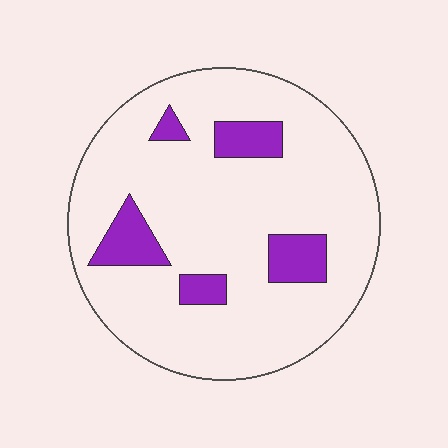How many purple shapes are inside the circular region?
5.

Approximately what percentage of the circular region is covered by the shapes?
Approximately 15%.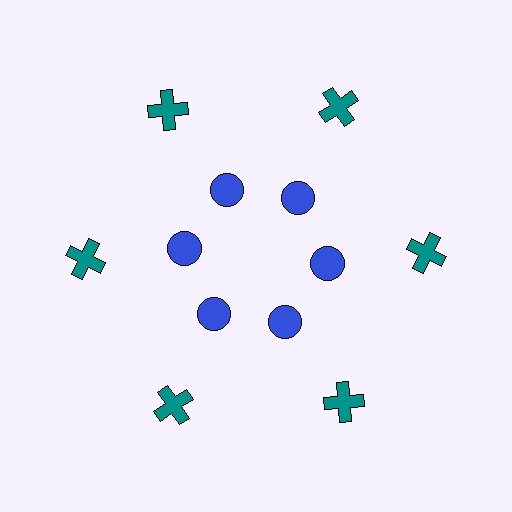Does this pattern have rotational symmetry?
Yes, this pattern has 6-fold rotational symmetry. It looks the same after rotating 60 degrees around the center.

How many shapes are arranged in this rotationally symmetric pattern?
There are 12 shapes, arranged in 6 groups of 2.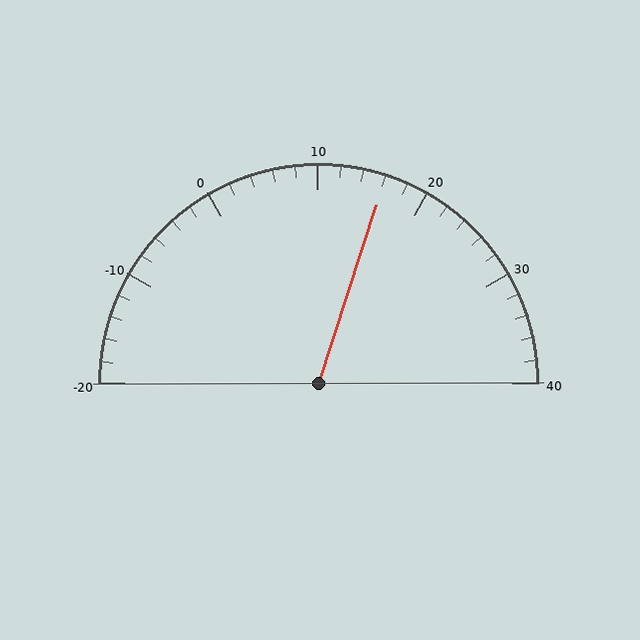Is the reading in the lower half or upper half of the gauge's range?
The reading is in the upper half of the range (-20 to 40).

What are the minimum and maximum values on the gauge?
The gauge ranges from -20 to 40.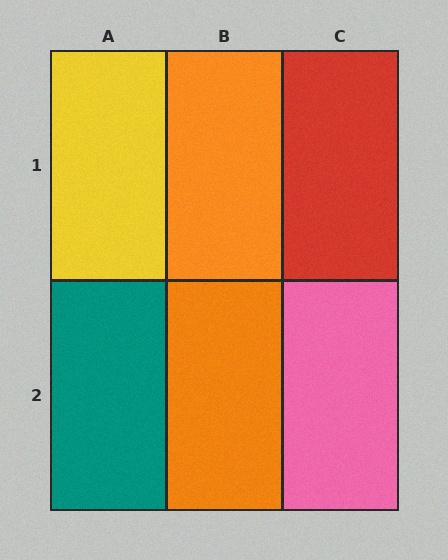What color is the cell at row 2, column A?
Teal.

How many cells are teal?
1 cell is teal.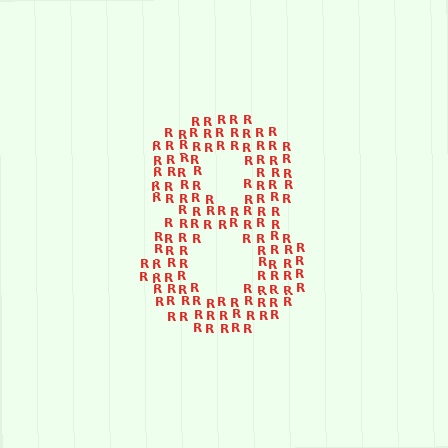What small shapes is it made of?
It is made of small letter R's.